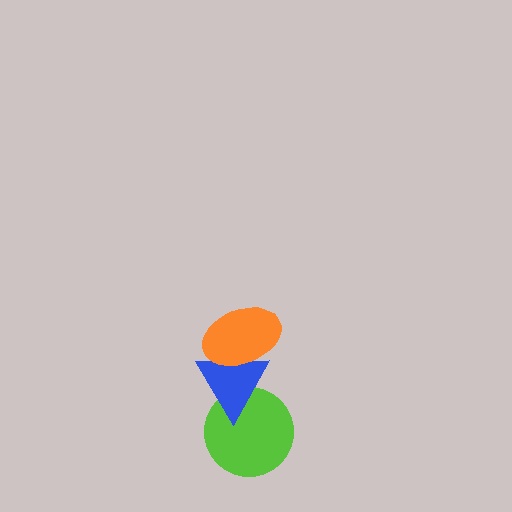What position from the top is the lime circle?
The lime circle is 3rd from the top.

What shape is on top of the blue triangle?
The orange ellipse is on top of the blue triangle.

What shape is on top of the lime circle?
The blue triangle is on top of the lime circle.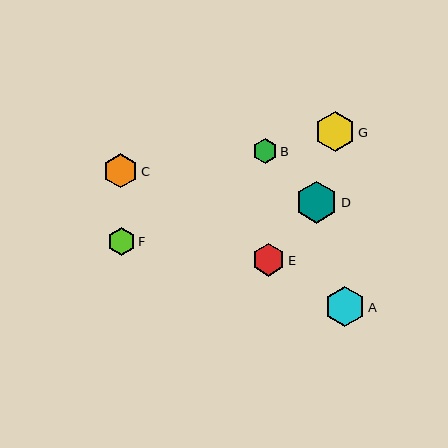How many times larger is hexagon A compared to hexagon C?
Hexagon A is approximately 1.2 times the size of hexagon C.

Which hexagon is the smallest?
Hexagon B is the smallest with a size of approximately 25 pixels.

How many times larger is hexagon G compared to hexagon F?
Hexagon G is approximately 1.4 times the size of hexagon F.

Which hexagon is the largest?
Hexagon D is the largest with a size of approximately 42 pixels.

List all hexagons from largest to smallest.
From largest to smallest: D, G, A, C, E, F, B.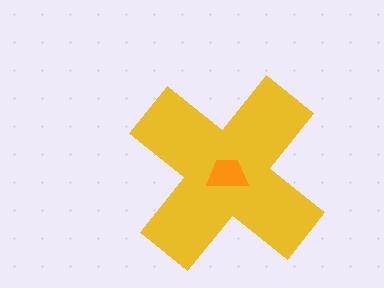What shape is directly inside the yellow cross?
The orange trapezoid.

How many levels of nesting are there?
2.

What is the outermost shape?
The yellow cross.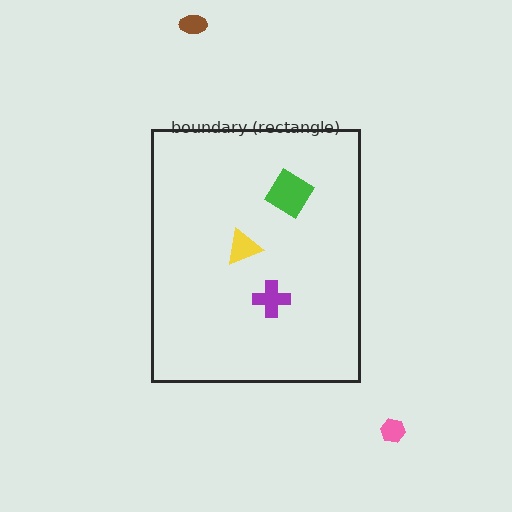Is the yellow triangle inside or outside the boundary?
Inside.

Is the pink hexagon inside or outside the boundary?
Outside.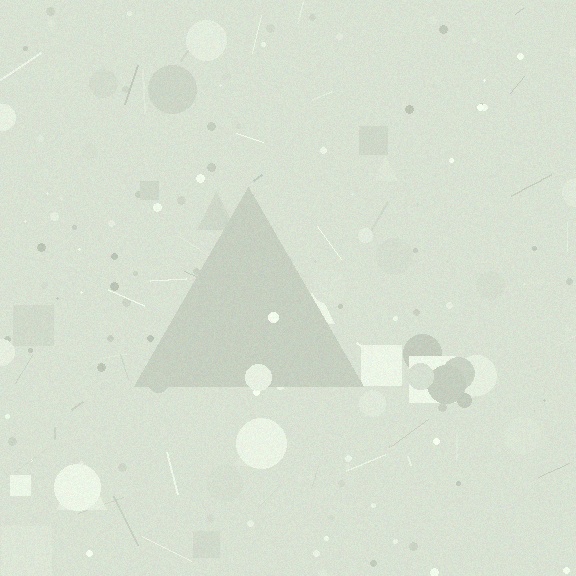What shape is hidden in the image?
A triangle is hidden in the image.